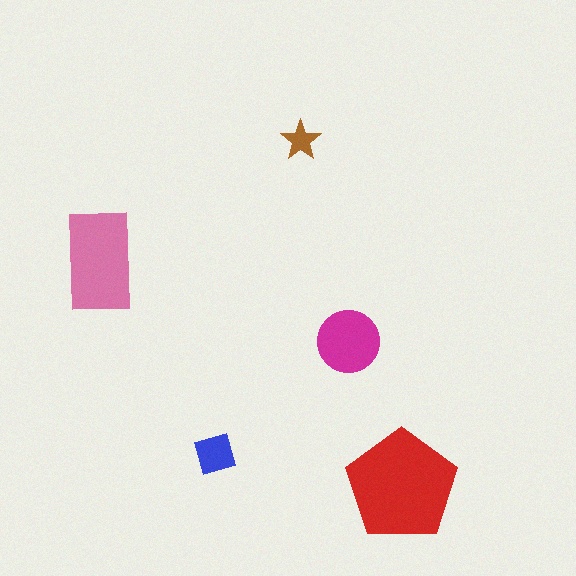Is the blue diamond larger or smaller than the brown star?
Larger.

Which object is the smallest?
The brown star.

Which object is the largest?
The red pentagon.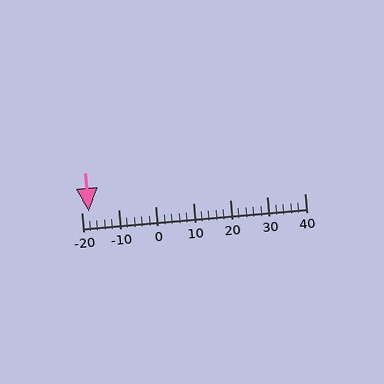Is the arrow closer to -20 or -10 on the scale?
The arrow is closer to -20.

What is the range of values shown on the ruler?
The ruler shows values from -20 to 40.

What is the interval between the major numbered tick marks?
The major tick marks are spaced 10 units apart.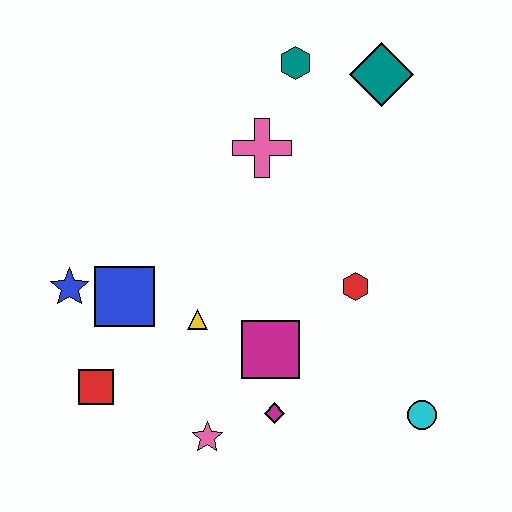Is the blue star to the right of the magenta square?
No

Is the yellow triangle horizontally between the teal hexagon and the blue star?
Yes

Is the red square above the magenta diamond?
Yes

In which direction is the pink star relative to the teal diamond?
The pink star is below the teal diamond.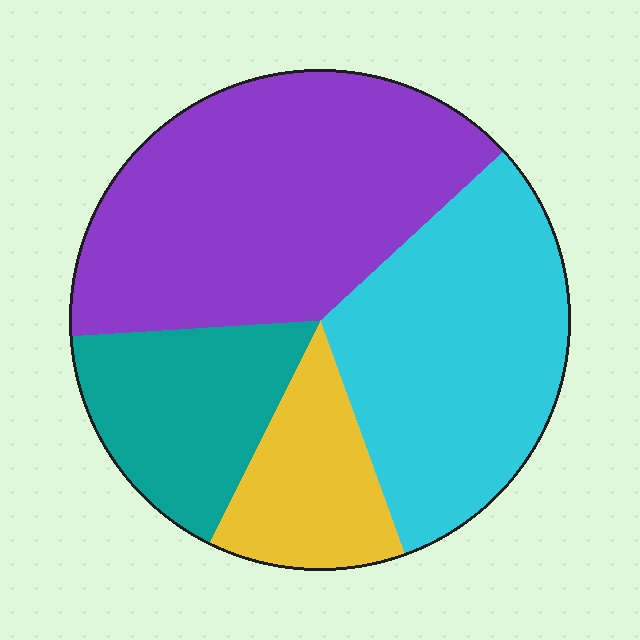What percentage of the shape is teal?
Teal covers 17% of the shape.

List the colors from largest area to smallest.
From largest to smallest: purple, cyan, teal, yellow.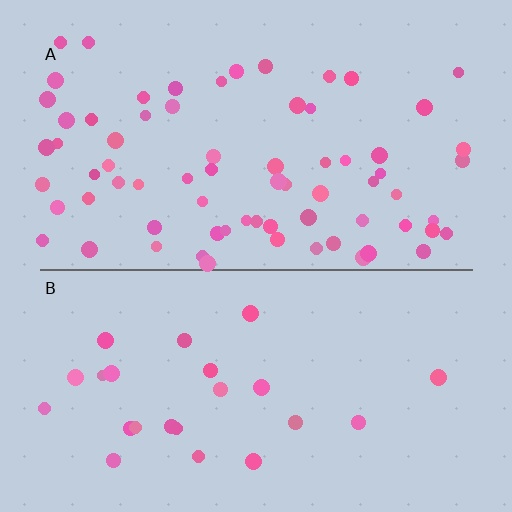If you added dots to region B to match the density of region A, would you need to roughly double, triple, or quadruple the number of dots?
Approximately triple.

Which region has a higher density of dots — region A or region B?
A (the top).